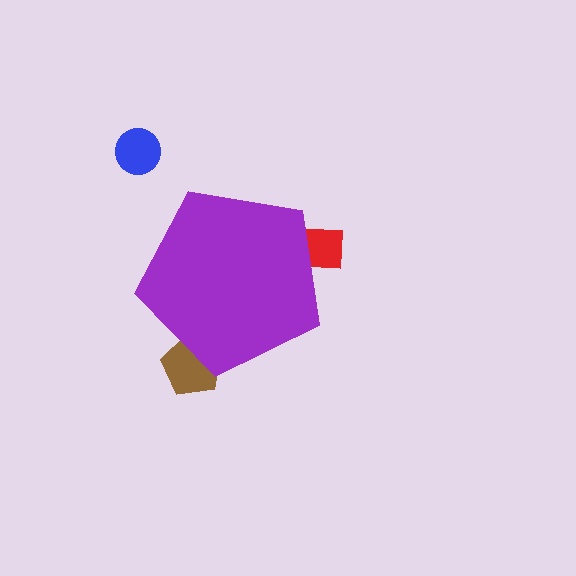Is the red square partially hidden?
Yes, the red square is partially hidden behind the purple pentagon.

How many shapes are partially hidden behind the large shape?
2 shapes are partially hidden.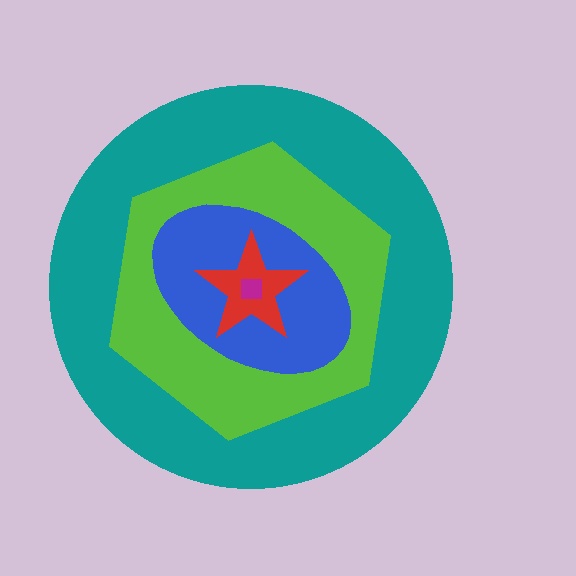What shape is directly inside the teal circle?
The lime hexagon.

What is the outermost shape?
The teal circle.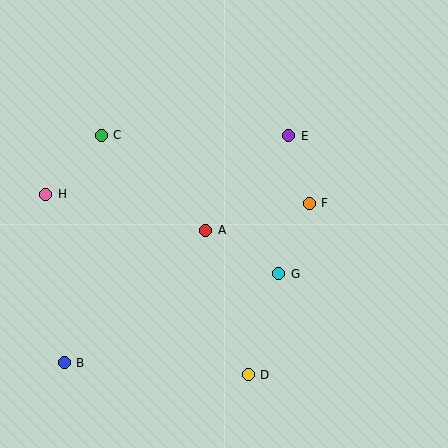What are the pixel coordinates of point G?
Point G is at (279, 274).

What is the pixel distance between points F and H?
The distance between F and H is 264 pixels.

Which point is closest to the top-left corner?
Point C is closest to the top-left corner.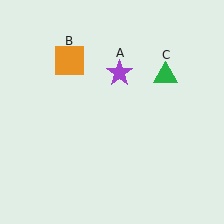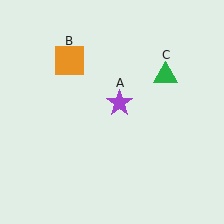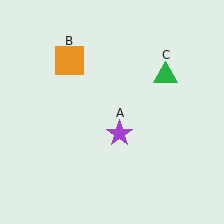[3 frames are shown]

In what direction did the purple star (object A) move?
The purple star (object A) moved down.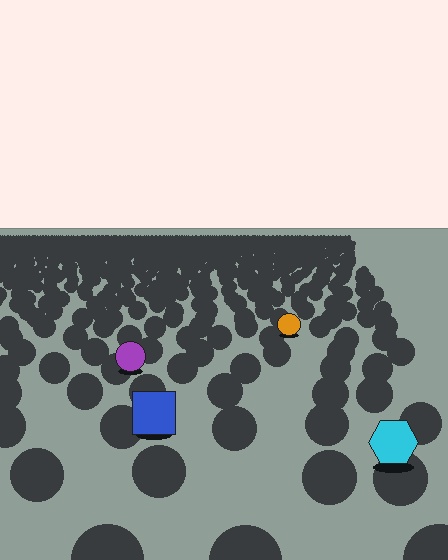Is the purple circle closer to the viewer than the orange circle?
Yes. The purple circle is closer — you can tell from the texture gradient: the ground texture is coarser near it.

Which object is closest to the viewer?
The cyan hexagon is closest. The texture marks near it are larger and more spread out.